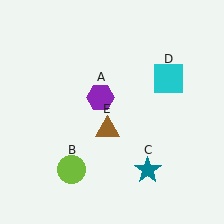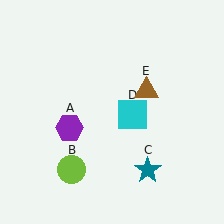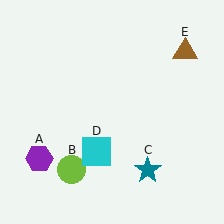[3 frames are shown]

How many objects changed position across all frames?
3 objects changed position: purple hexagon (object A), cyan square (object D), brown triangle (object E).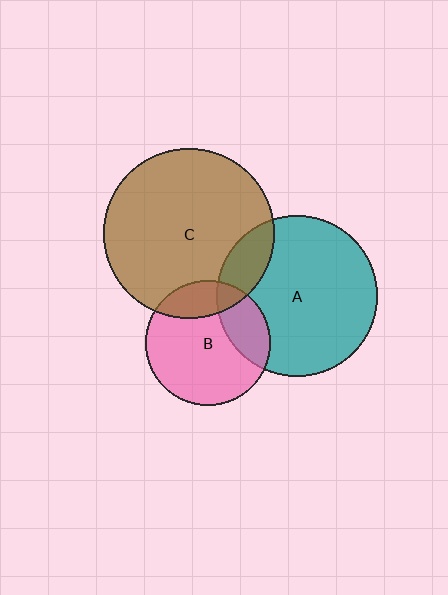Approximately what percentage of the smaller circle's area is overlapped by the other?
Approximately 15%.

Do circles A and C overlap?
Yes.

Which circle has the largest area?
Circle C (brown).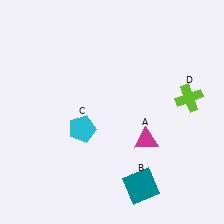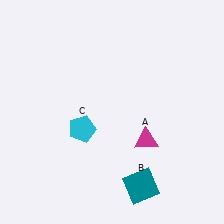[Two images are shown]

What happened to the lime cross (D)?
The lime cross (D) was removed in Image 2. It was in the top-right area of Image 1.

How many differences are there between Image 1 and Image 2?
There is 1 difference between the two images.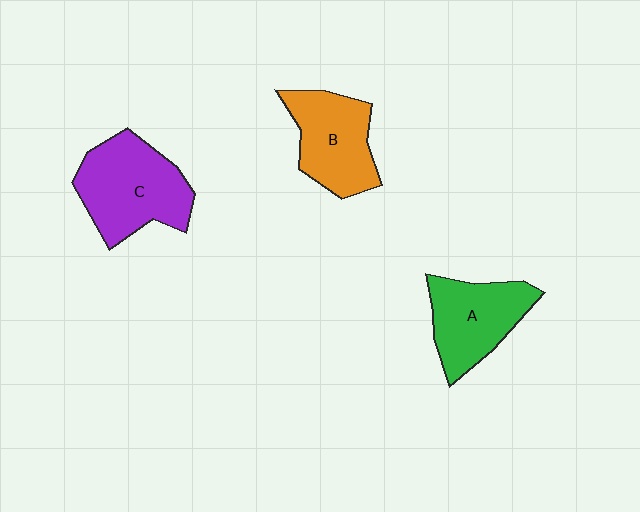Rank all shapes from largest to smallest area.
From largest to smallest: C (purple), B (orange), A (green).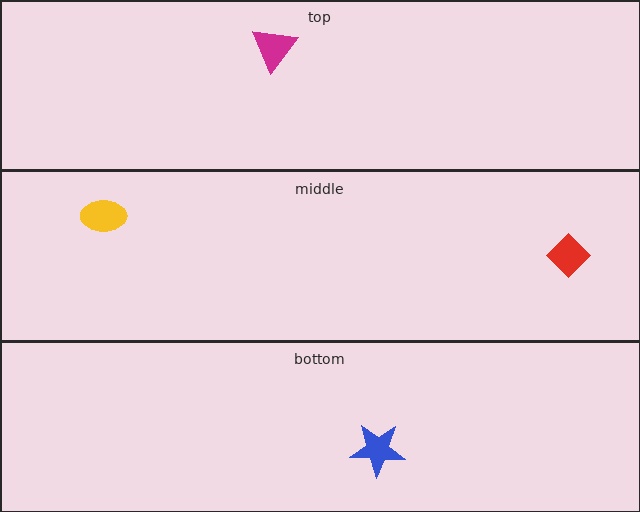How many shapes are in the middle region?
2.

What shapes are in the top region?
The magenta triangle.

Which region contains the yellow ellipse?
The middle region.